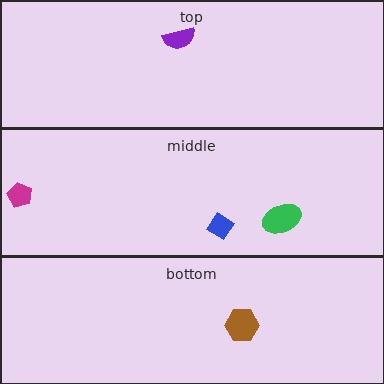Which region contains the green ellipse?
The middle region.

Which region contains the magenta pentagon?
The middle region.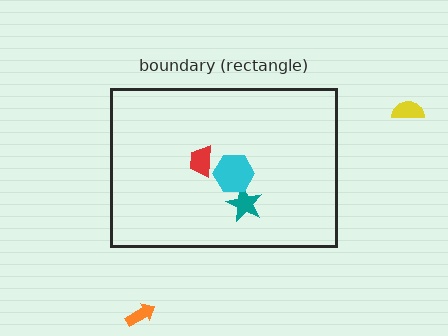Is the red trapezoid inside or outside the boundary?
Inside.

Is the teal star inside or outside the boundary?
Inside.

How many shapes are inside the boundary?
3 inside, 2 outside.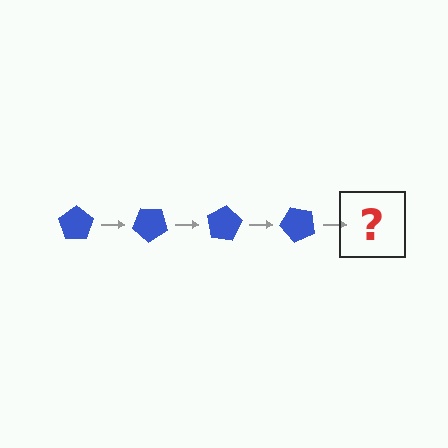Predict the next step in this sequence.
The next step is a blue pentagon rotated 160 degrees.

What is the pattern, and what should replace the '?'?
The pattern is that the pentagon rotates 40 degrees each step. The '?' should be a blue pentagon rotated 160 degrees.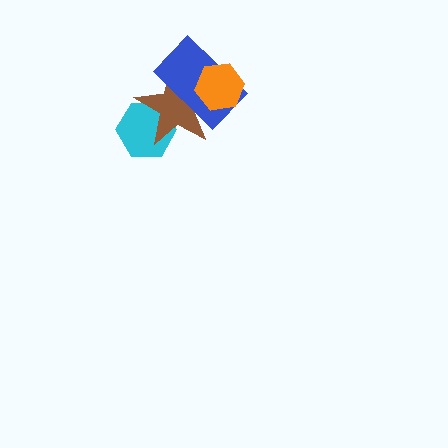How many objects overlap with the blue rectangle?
2 objects overlap with the blue rectangle.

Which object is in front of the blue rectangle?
The orange hexagon is in front of the blue rectangle.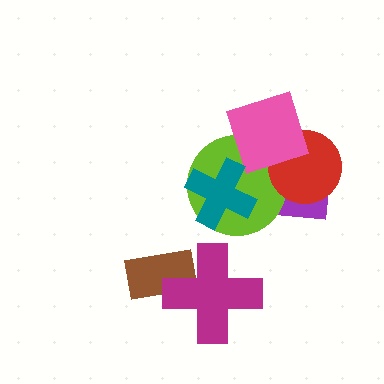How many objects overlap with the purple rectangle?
4 objects overlap with the purple rectangle.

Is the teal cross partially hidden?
No, no other shape covers it.